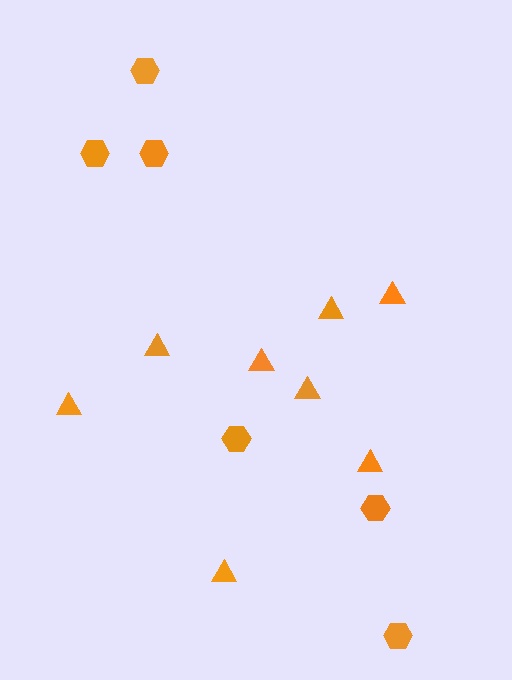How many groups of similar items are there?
There are 2 groups: one group of triangles (8) and one group of hexagons (6).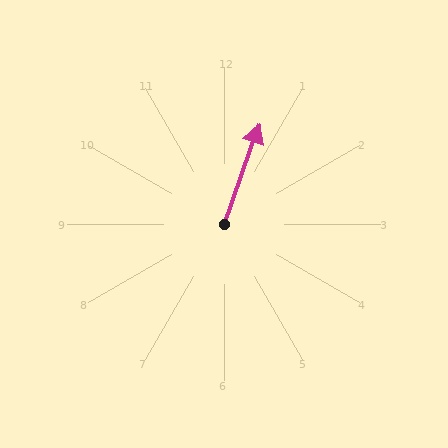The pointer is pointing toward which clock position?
Roughly 1 o'clock.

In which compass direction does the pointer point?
North.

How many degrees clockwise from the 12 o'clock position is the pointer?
Approximately 19 degrees.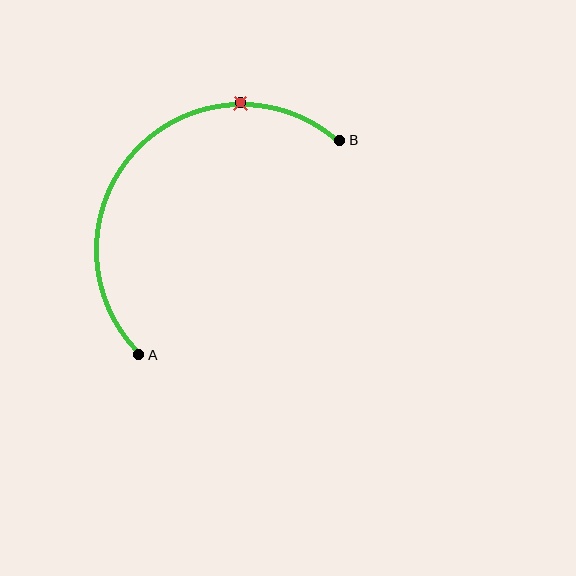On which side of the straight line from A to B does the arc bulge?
The arc bulges above and to the left of the straight line connecting A and B.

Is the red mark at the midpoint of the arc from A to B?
No. The red mark lies on the arc but is closer to endpoint B. The arc midpoint would be at the point on the curve equidistant along the arc from both A and B.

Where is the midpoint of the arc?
The arc midpoint is the point on the curve farthest from the straight line joining A and B. It sits above and to the left of that line.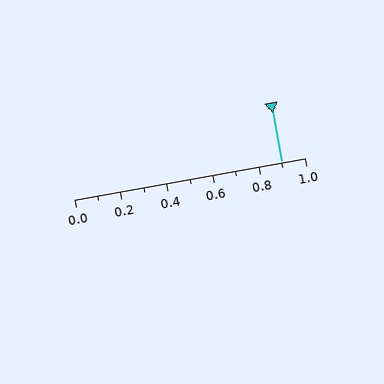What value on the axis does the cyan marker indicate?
The marker indicates approximately 0.9.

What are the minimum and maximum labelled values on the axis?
The axis runs from 0.0 to 1.0.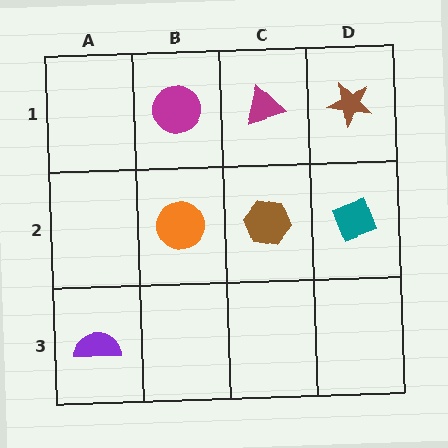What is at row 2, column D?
A teal diamond.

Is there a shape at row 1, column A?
No, that cell is empty.